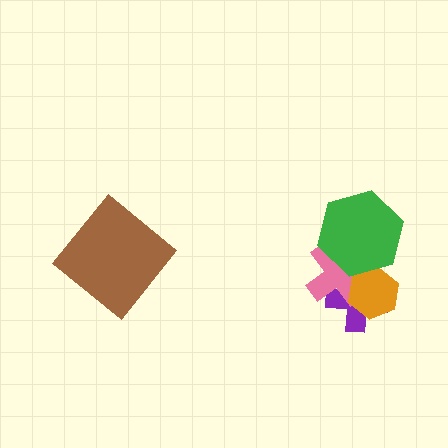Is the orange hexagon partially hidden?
Yes, it is partially covered by another shape.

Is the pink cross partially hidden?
Yes, it is partially covered by another shape.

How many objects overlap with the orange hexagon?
3 objects overlap with the orange hexagon.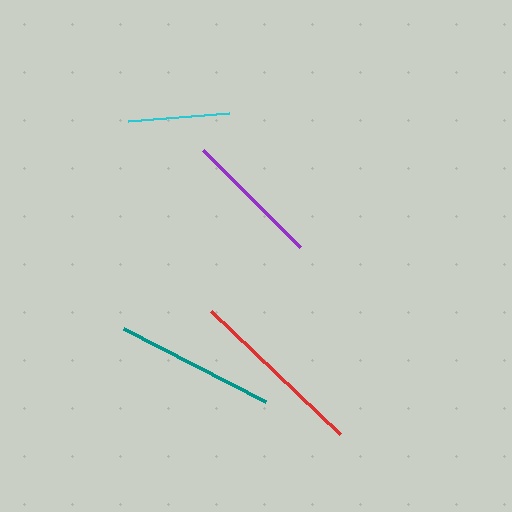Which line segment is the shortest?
The cyan line is the shortest at approximately 101 pixels.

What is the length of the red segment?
The red segment is approximately 178 pixels long.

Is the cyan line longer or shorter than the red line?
The red line is longer than the cyan line.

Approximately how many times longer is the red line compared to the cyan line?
The red line is approximately 1.8 times the length of the cyan line.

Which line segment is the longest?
The red line is the longest at approximately 178 pixels.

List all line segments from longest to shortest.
From longest to shortest: red, teal, purple, cyan.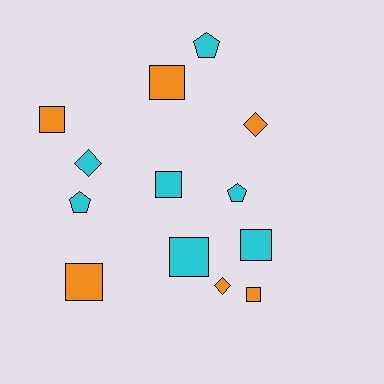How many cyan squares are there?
There are 3 cyan squares.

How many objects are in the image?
There are 13 objects.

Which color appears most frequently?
Cyan, with 7 objects.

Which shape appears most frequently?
Square, with 7 objects.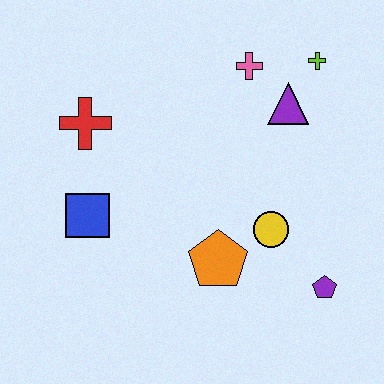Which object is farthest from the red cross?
The purple pentagon is farthest from the red cross.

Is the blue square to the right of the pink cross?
No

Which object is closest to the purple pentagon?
The yellow circle is closest to the purple pentagon.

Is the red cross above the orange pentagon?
Yes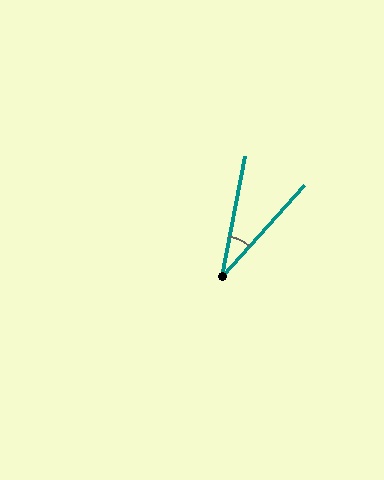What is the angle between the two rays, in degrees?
Approximately 31 degrees.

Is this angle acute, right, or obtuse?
It is acute.